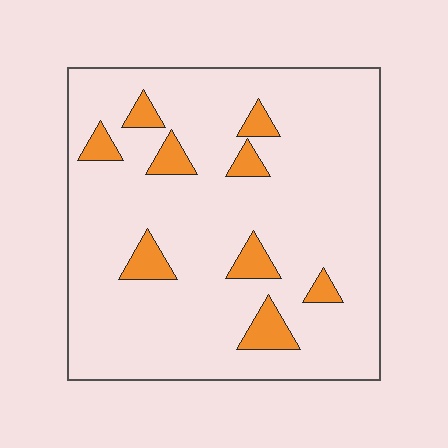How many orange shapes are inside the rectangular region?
9.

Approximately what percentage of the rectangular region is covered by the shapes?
Approximately 10%.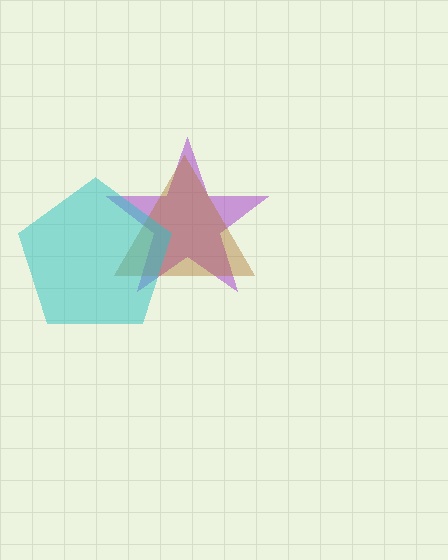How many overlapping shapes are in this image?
There are 3 overlapping shapes in the image.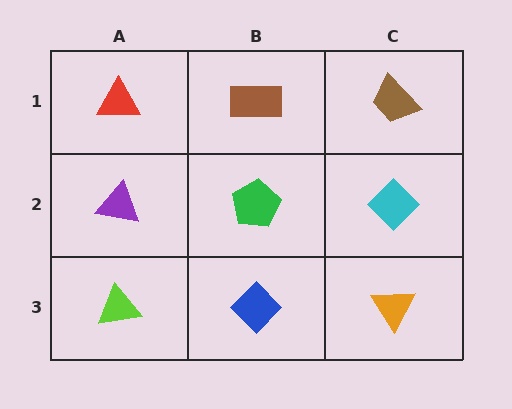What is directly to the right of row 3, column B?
An orange triangle.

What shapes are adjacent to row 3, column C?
A cyan diamond (row 2, column C), a blue diamond (row 3, column B).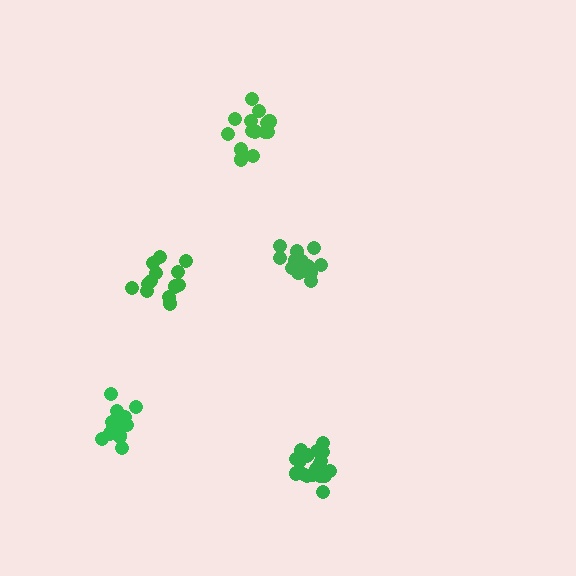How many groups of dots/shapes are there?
There are 5 groups.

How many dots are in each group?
Group 1: 16 dots, Group 2: 14 dots, Group 3: 19 dots, Group 4: 16 dots, Group 5: 14 dots (79 total).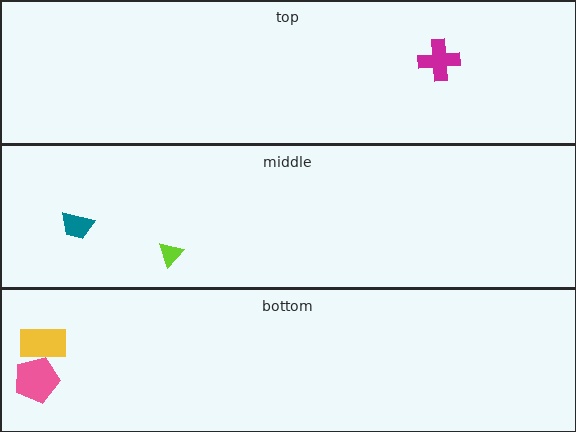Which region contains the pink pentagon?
The bottom region.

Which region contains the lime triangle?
The middle region.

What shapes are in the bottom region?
The pink pentagon, the yellow rectangle.